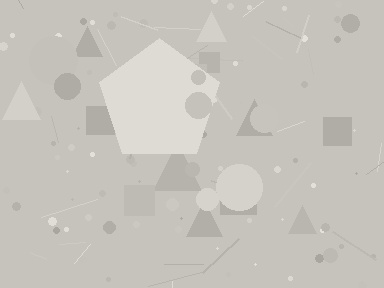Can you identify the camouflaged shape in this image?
The camouflaged shape is a pentagon.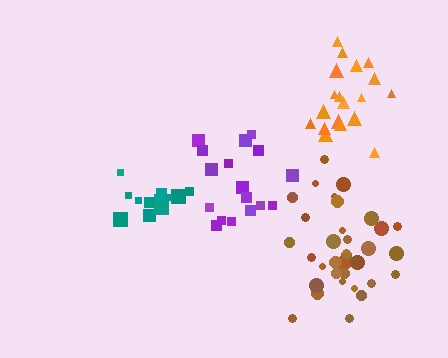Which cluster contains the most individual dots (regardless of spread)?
Brown (35).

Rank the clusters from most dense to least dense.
orange, brown, teal, purple.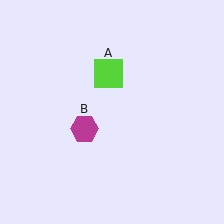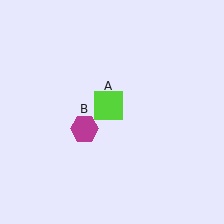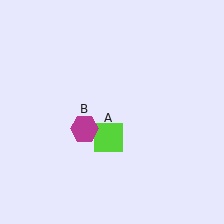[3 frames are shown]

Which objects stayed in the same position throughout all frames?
Magenta hexagon (object B) remained stationary.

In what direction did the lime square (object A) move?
The lime square (object A) moved down.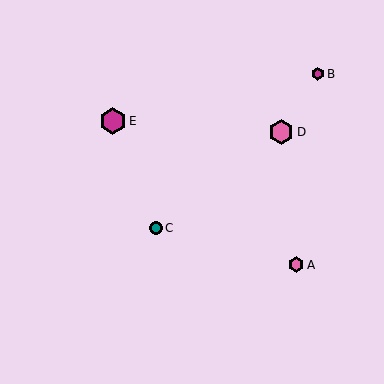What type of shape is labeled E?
Shape E is a magenta hexagon.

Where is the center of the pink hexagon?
The center of the pink hexagon is at (281, 132).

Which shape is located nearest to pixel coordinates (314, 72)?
The magenta hexagon (labeled B) at (318, 74) is nearest to that location.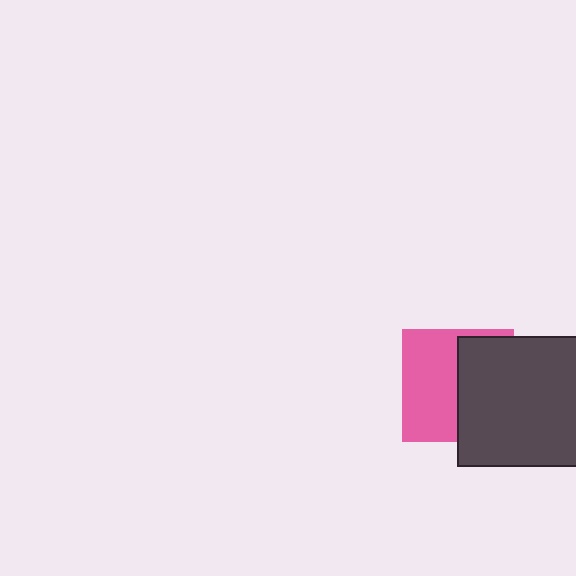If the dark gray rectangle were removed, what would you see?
You would see the complete pink square.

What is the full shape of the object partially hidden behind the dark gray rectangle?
The partially hidden object is a pink square.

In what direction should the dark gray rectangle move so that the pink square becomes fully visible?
The dark gray rectangle should move right. That is the shortest direction to clear the overlap and leave the pink square fully visible.